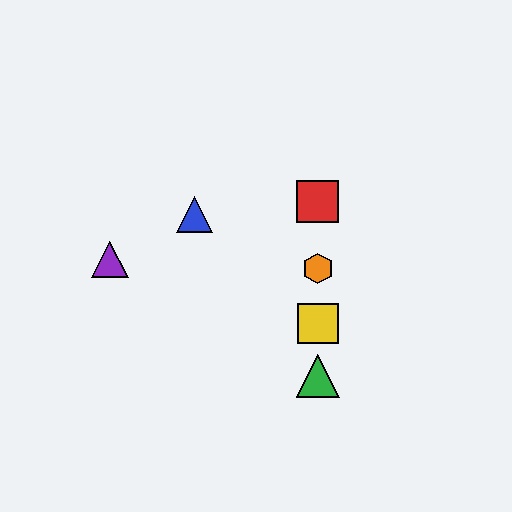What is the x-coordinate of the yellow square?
The yellow square is at x≈318.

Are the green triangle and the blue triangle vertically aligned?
No, the green triangle is at x≈318 and the blue triangle is at x≈195.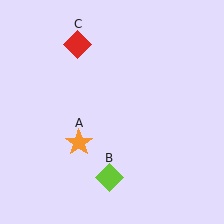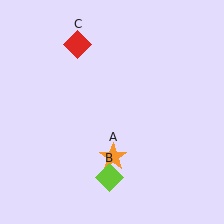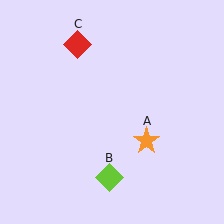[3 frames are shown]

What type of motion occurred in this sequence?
The orange star (object A) rotated counterclockwise around the center of the scene.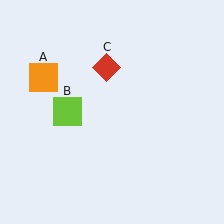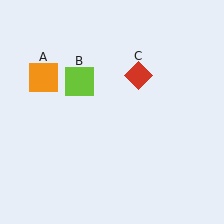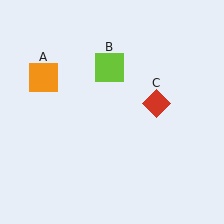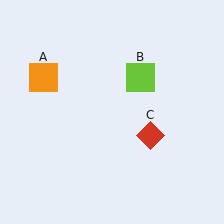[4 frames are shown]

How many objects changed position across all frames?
2 objects changed position: lime square (object B), red diamond (object C).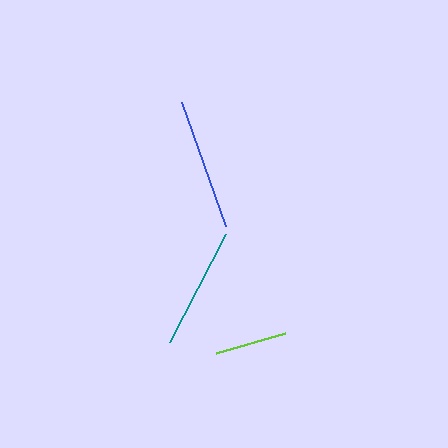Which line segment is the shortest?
The lime line is the shortest at approximately 72 pixels.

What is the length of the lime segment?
The lime segment is approximately 72 pixels long.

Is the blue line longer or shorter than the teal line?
The blue line is longer than the teal line.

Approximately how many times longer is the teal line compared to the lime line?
The teal line is approximately 1.7 times the length of the lime line.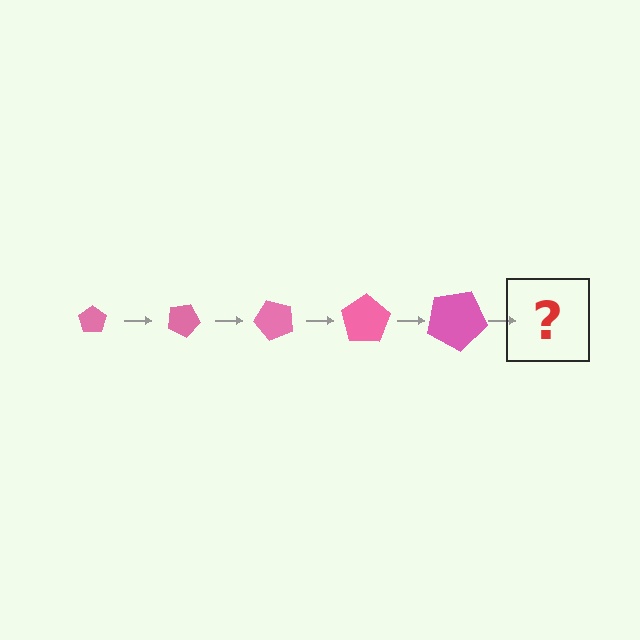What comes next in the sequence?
The next element should be a pentagon, larger than the previous one and rotated 125 degrees from the start.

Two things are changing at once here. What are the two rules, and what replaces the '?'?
The two rules are that the pentagon grows larger each step and it rotates 25 degrees each step. The '?' should be a pentagon, larger than the previous one and rotated 125 degrees from the start.